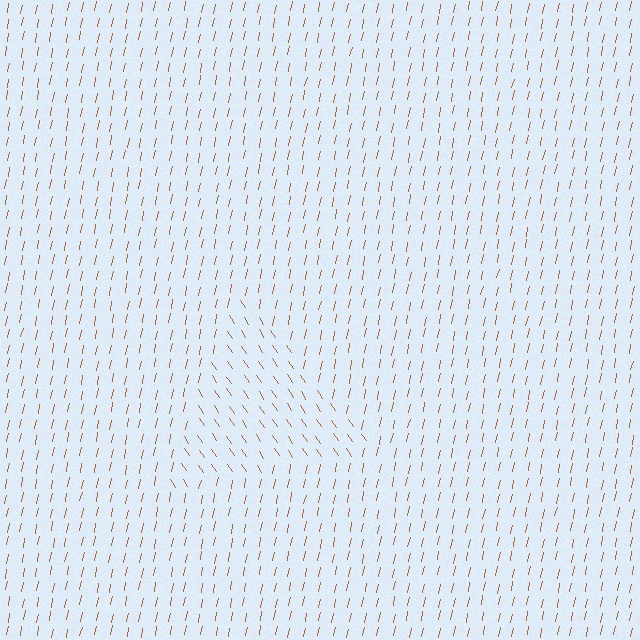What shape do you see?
I see a triangle.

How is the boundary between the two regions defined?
The boundary is defined purely by a change in line orientation (approximately 45 degrees difference). All lines are the same color and thickness.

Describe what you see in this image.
The image is filled with small brown line segments. A triangle region in the image has lines oriented differently from the surrounding lines, creating a visible texture boundary.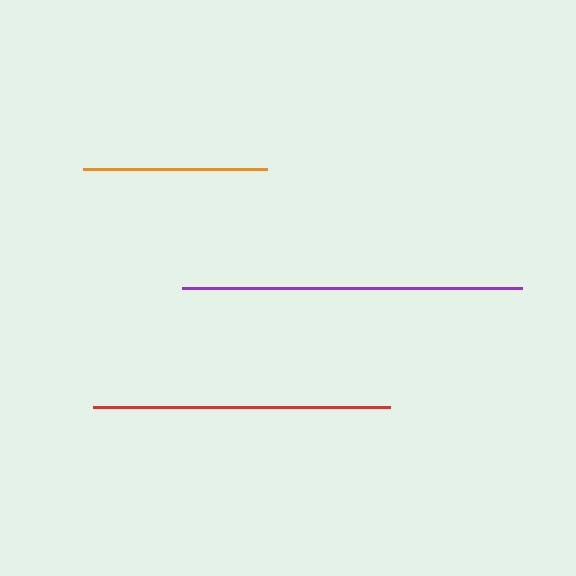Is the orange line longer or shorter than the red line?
The red line is longer than the orange line.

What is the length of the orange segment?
The orange segment is approximately 184 pixels long.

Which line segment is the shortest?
The orange line is the shortest at approximately 184 pixels.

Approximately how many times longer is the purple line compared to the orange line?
The purple line is approximately 1.8 times the length of the orange line.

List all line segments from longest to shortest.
From longest to shortest: purple, red, orange.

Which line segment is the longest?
The purple line is the longest at approximately 340 pixels.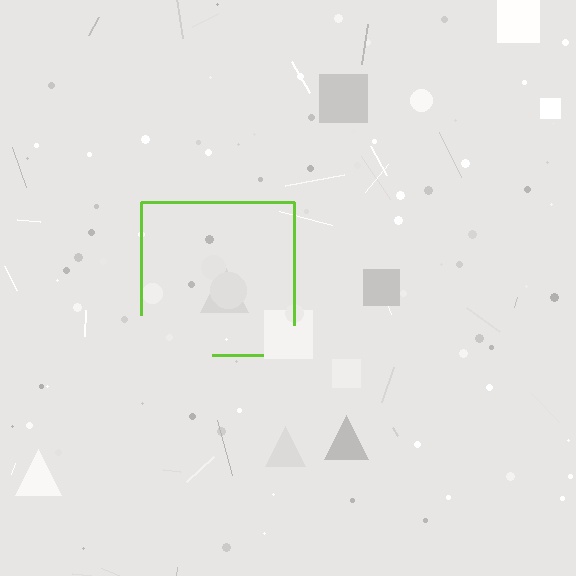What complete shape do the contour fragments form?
The contour fragments form a square.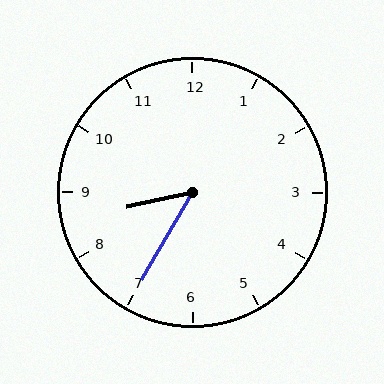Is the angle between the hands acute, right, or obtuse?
It is acute.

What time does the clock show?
8:35.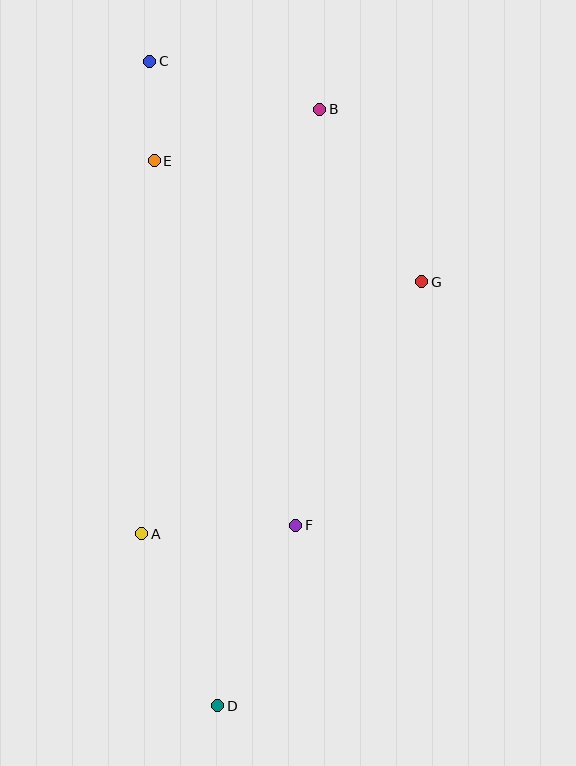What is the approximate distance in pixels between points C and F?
The distance between C and F is approximately 487 pixels.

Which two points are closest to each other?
Points C and E are closest to each other.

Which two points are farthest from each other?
Points C and D are farthest from each other.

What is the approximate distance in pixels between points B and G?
The distance between B and G is approximately 200 pixels.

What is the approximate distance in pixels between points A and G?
The distance between A and G is approximately 376 pixels.